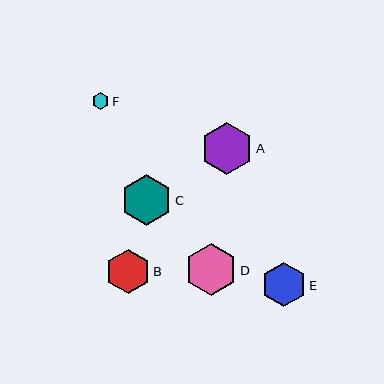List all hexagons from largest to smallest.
From largest to smallest: A, D, C, B, E, F.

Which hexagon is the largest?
Hexagon A is the largest with a size of approximately 52 pixels.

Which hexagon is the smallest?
Hexagon F is the smallest with a size of approximately 17 pixels.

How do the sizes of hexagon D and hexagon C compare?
Hexagon D and hexagon C are approximately the same size.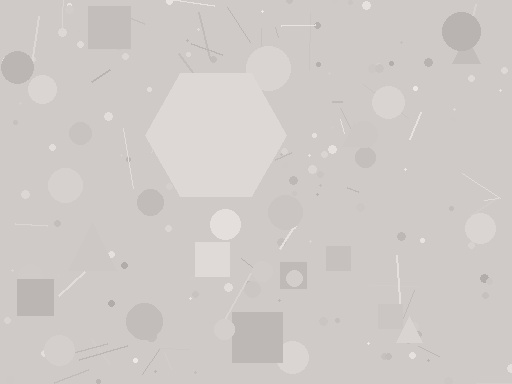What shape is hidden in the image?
A hexagon is hidden in the image.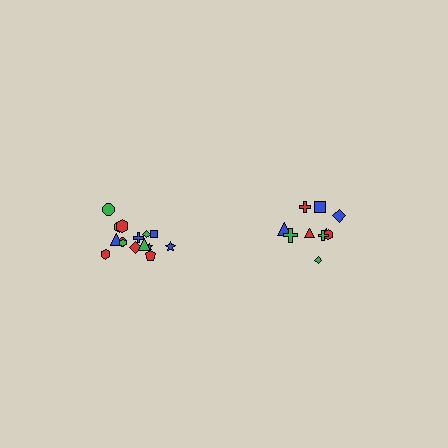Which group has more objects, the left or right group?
The left group.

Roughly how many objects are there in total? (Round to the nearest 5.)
Roughly 25 objects in total.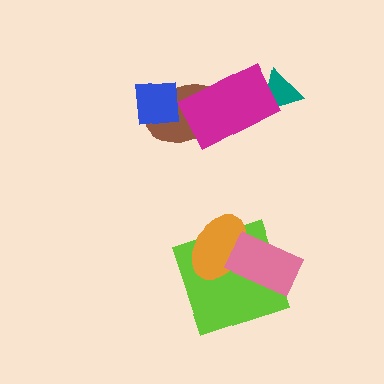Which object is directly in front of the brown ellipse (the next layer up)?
The blue square is directly in front of the brown ellipse.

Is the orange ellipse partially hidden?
Yes, it is partially covered by another shape.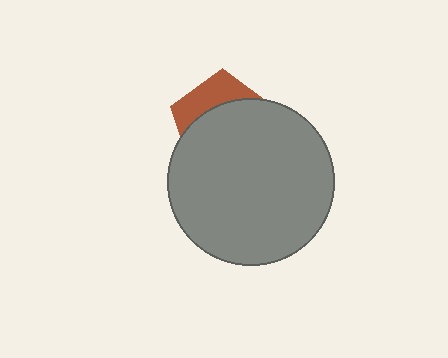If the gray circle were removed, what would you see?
You would see the complete brown pentagon.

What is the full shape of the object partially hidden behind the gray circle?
The partially hidden object is a brown pentagon.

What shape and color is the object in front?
The object in front is a gray circle.